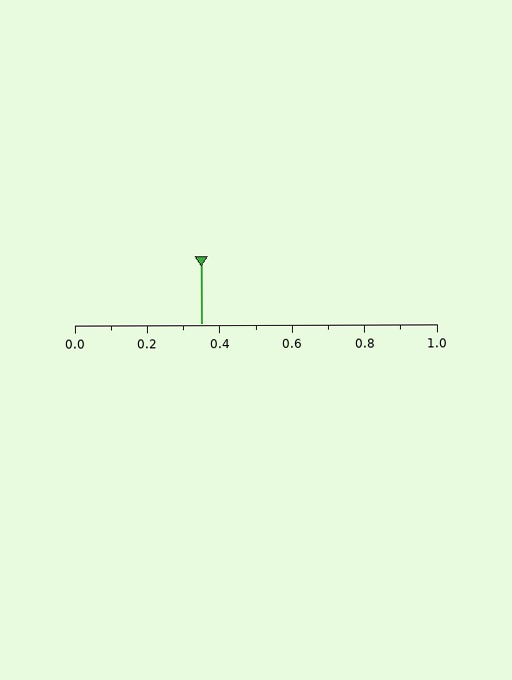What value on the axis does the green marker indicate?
The marker indicates approximately 0.35.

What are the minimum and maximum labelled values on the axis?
The axis runs from 0.0 to 1.0.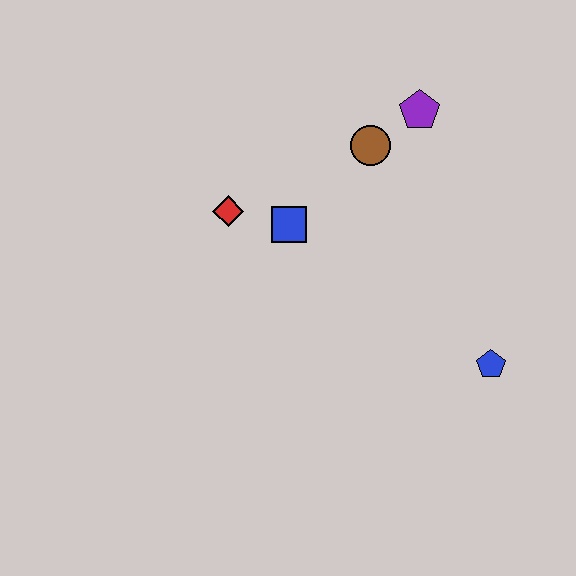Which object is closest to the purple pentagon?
The brown circle is closest to the purple pentagon.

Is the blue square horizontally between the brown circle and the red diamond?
Yes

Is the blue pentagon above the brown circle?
No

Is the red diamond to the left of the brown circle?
Yes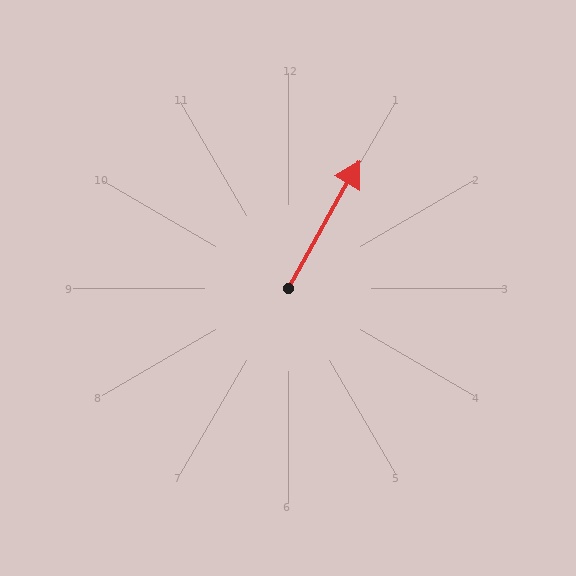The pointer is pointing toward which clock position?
Roughly 1 o'clock.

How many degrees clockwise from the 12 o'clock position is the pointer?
Approximately 29 degrees.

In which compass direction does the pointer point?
Northeast.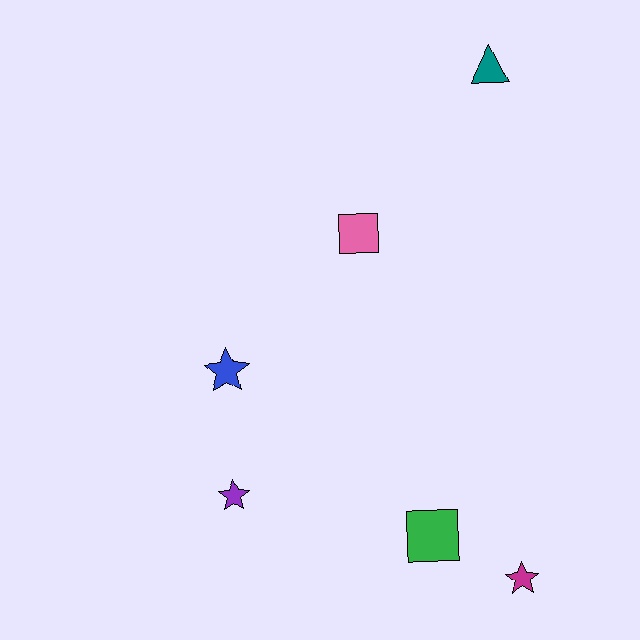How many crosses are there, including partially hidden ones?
There are no crosses.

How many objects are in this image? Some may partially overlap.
There are 6 objects.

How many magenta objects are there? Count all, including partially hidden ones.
There is 1 magenta object.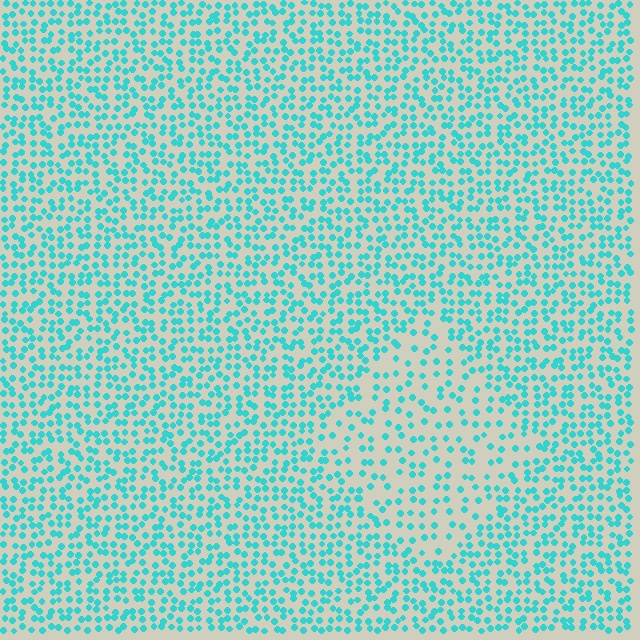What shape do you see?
I see a diamond.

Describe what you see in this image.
The image contains small cyan elements arranged at two different densities. A diamond-shaped region is visible where the elements are less densely packed than the surrounding area.